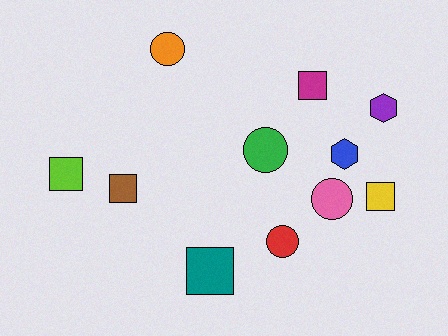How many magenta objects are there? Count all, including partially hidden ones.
There is 1 magenta object.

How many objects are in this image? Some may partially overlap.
There are 11 objects.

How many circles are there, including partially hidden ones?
There are 4 circles.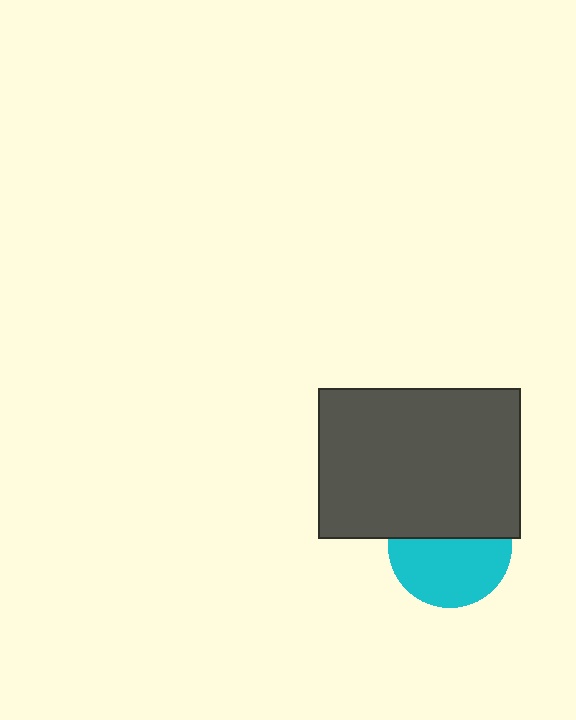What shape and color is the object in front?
The object in front is a dark gray rectangle.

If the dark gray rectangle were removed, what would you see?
You would see the complete cyan circle.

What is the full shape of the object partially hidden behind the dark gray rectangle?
The partially hidden object is a cyan circle.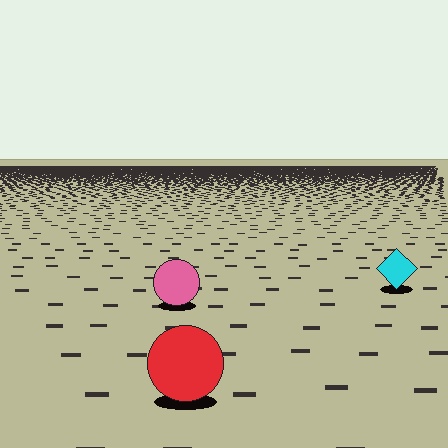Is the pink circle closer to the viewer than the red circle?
No. The red circle is closer — you can tell from the texture gradient: the ground texture is coarser near it.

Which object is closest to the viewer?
The red circle is closest. The texture marks near it are larger and more spread out.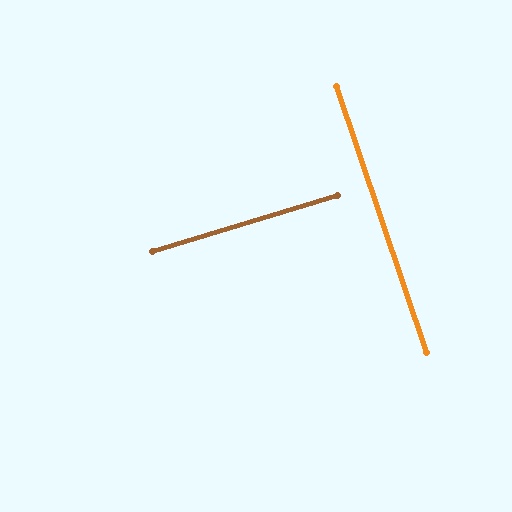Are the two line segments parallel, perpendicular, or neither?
Perpendicular — they meet at approximately 88°.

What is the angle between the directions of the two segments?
Approximately 88 degrees.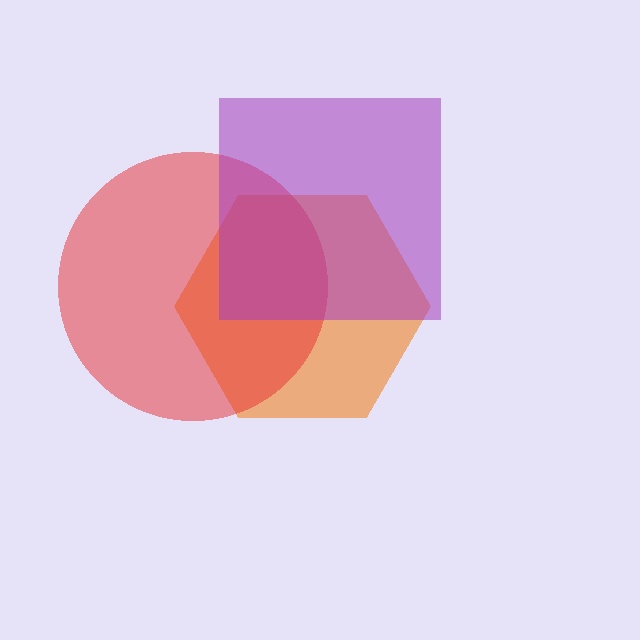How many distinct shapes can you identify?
There are 3 distinct shapes: an orange hexagon, a red circle, a purple square.